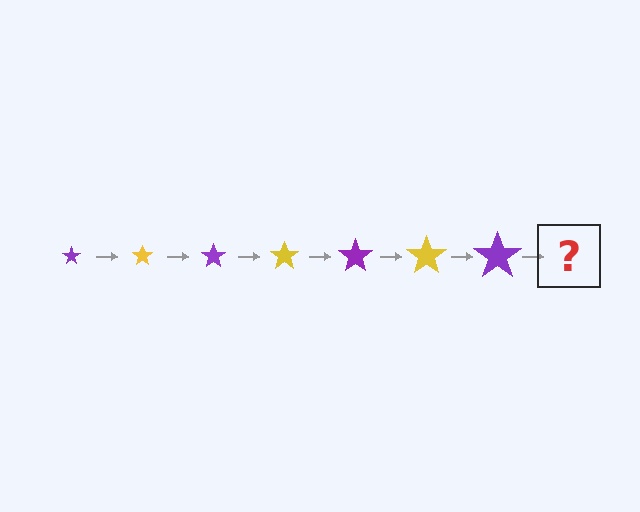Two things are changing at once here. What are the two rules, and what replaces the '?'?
The two rules are that the star grows larger each step and the color cycles through purple and yellow. The '?' should be a yellow star, larger than the previous one.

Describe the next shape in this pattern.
It should be a yellow star, larger than the previous one.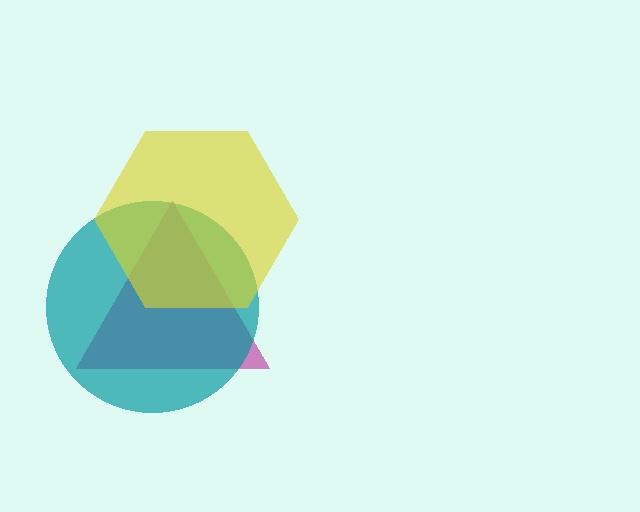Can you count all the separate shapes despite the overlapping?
Yes, there are 3 separate shapes.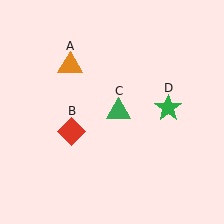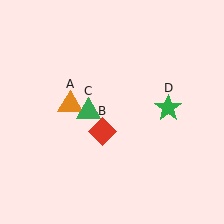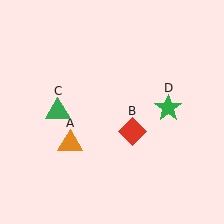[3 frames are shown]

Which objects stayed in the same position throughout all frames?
Green star (object D) remained stationary.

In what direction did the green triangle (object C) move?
The green triangle (object C) moved left.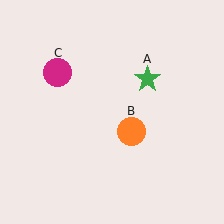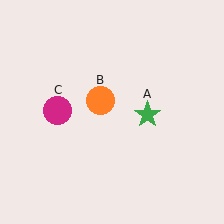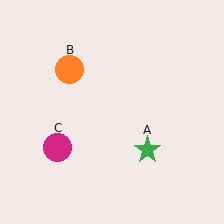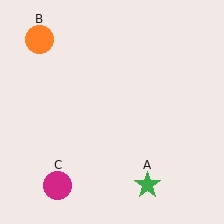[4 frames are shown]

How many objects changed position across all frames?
3 objects changed position: green star (object A), orange circle (object B), magenta circle (object C).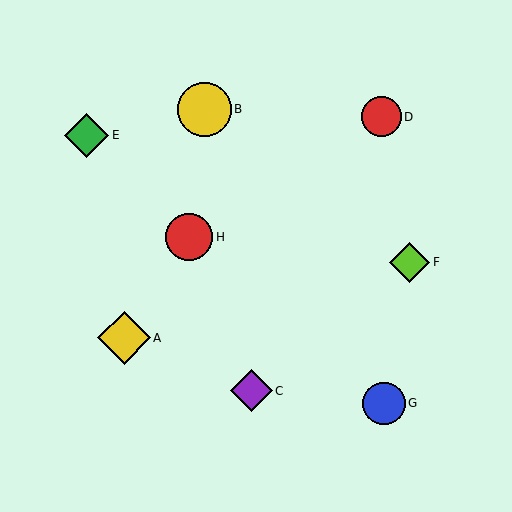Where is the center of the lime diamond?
The center of the lime diamond is at (410, 262).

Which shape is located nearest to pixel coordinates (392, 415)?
The blue circle (labeled G) at (384, 403) is nearest to that location.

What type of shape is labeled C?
Shape C is a purple diamond.